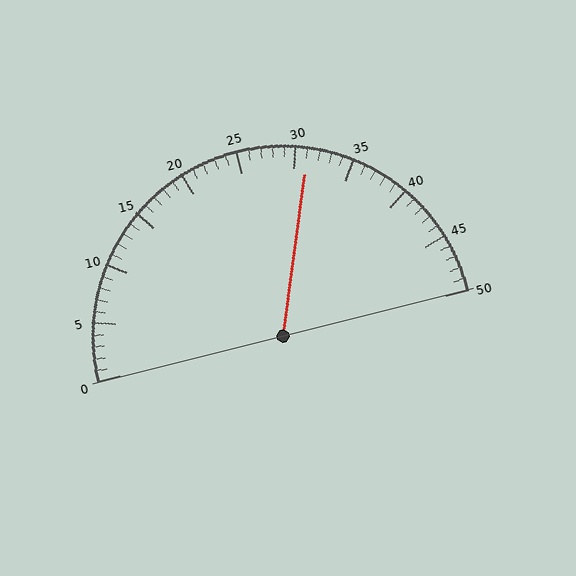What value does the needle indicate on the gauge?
The needle indicates approximately 31.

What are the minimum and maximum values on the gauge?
The gauge ranges from 0 to 50.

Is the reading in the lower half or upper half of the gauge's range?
The reading is in the upper half of the range (0 to 50).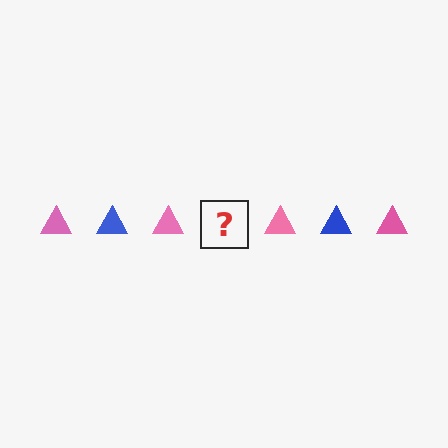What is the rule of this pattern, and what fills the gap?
The rule is that the pattern cycles through pink, blue triangles. The gap should be filled with a blue triangle.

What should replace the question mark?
The question mark should be replaced with a blue triangle.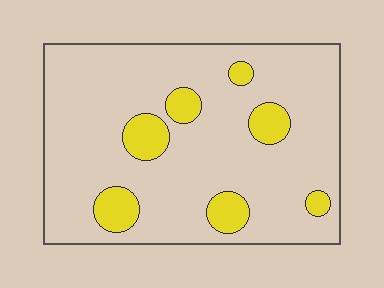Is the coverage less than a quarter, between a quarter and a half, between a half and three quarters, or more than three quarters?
Less than a quarter.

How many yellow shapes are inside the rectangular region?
7.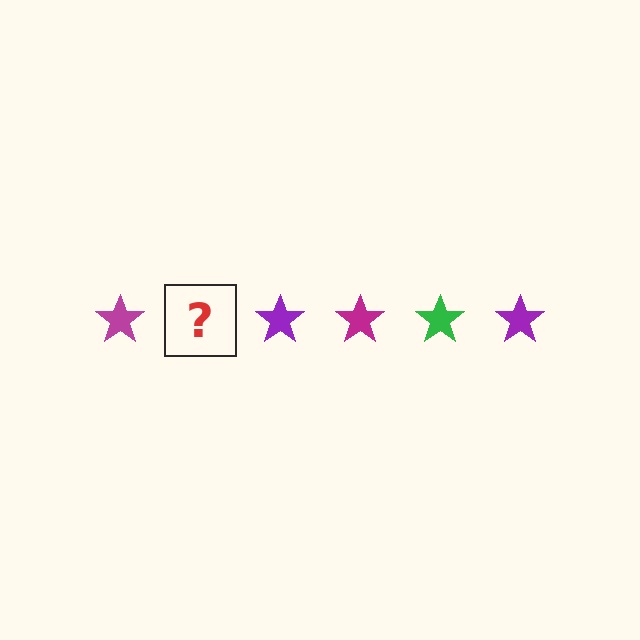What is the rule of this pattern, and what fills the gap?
The rule is that the pattern cycles through magenta, green, purple stars. The gap should be filled with a green star.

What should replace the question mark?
The question mark should be replaced with a green star.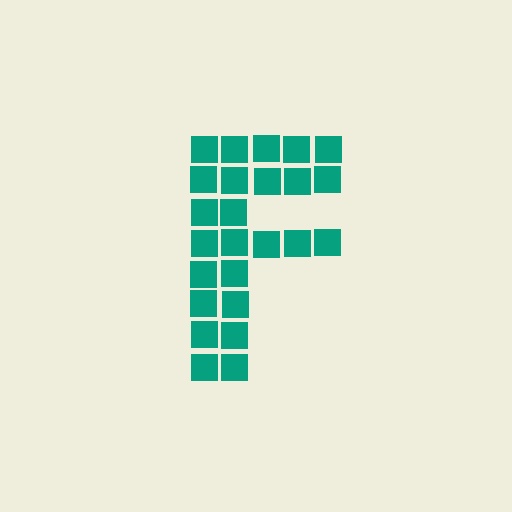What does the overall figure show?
The overall figure shows the letter F.